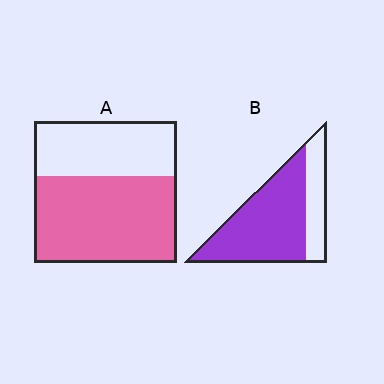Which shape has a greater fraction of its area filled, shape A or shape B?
Shape B.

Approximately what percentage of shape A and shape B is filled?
A is approximately 60% and B is approximately 75%.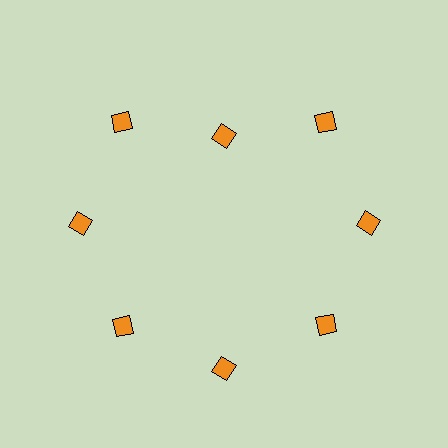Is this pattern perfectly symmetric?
No. The 8 orange diamonds are arranged in a ring, but one element near the 12 o'clock position is pulled inward toward the center, breaking the 8-fold rotational symmetry.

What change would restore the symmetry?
The symmetry would be restored by moving it outward, back onto the ring so that all 8 diamonds sit at equal angles and equal distance from the center.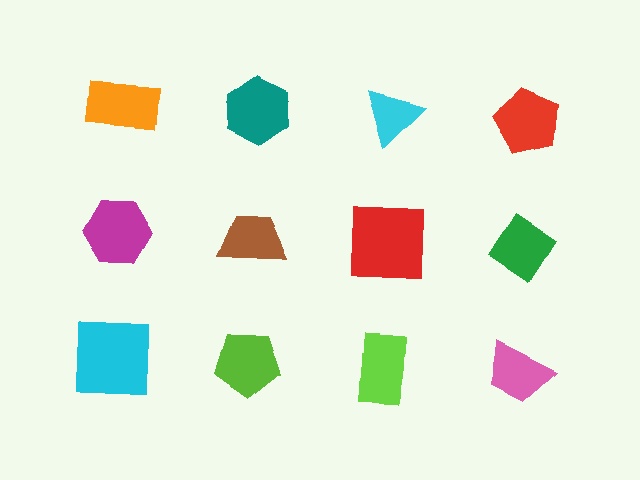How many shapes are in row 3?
4 shapes.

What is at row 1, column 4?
A red pentagon.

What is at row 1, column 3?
A cyan triangle.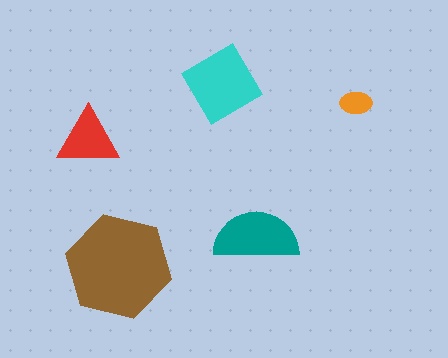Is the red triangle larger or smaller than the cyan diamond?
Smaller.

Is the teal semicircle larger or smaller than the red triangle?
Larger.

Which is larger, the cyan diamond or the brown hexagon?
The brown hexagon.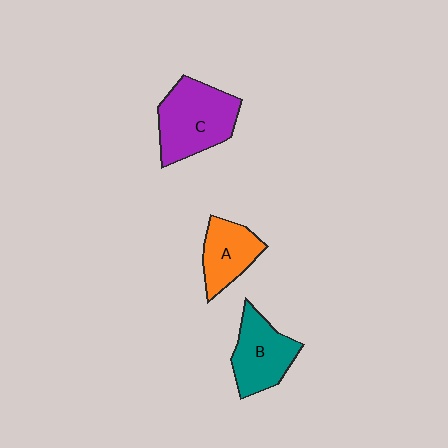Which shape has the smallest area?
Shape A (orange).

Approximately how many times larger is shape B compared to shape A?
Approximately 1.2 times.